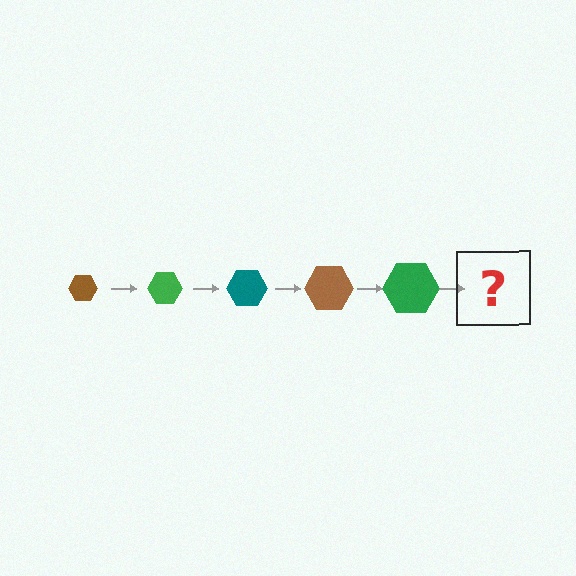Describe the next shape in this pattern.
It should be a teal hexagon, larger than the previous one.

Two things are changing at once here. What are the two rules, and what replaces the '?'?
The two rules are that the hexagon grows larger each step and the color cycles through brown, green, and teal. The '?' should be a teal hexagon, larger than the previous one.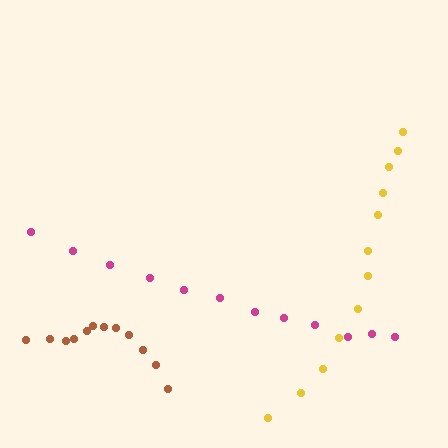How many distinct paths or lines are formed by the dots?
There are 3 distinct paths.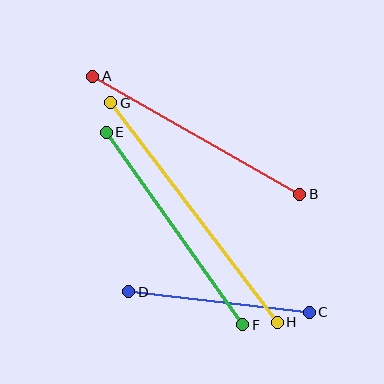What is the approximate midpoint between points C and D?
The midpoint is at approximately (219, 302) pixels.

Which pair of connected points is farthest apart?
Points G and H are farthest apart.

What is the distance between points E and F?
The distance is approximately 236 pixels.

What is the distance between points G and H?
The distance is approximately 276 pixels.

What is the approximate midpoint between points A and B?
The midpoint is at approximately (196, 135) pixels.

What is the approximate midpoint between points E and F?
The midpoint is at approximately (175, 228) pixels.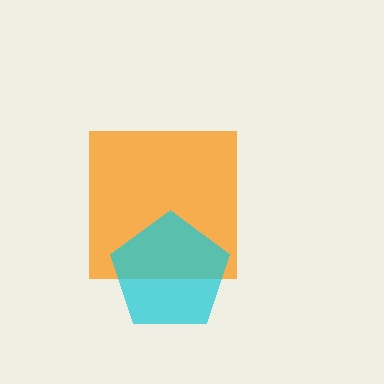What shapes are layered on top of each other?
The layered shapes are: an orange square, a cyan pentagon.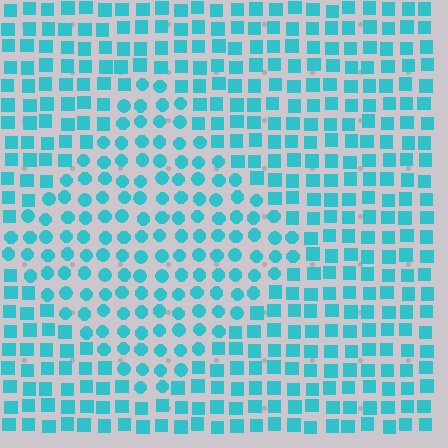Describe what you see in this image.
The image is filled with small cyan elements arranged in a uniform grid. A diamond-shaped region contains circles, while the surrounding area contains squares. The boundary is defined purely by the change in element shape.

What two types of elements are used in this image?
The image uses circles inside the diamond region and squares outside it.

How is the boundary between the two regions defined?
The boundary is defined by a change in element shape: circles inside vs. squares outside. All elements share the same color and spacing.